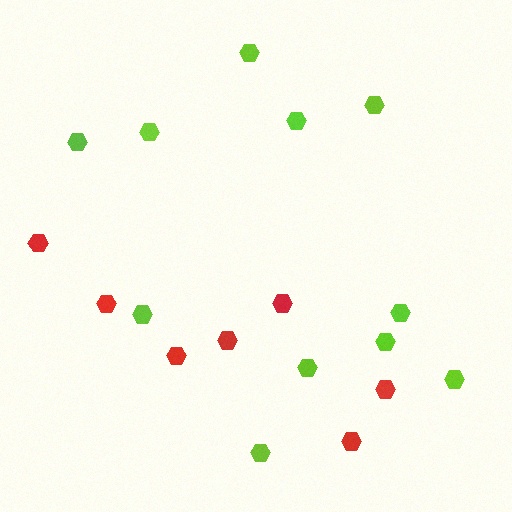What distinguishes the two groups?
There are 2 groups: one group of red hexagons (7) and one group of lime hexagons (11).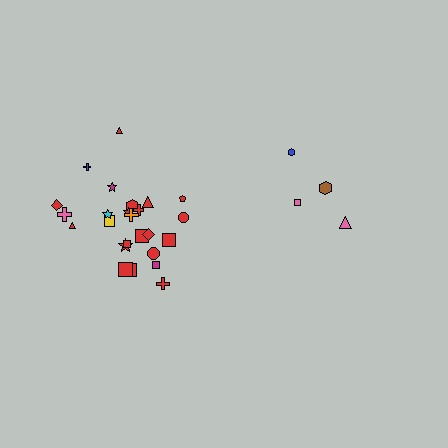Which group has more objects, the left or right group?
The left group.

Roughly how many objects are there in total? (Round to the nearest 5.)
Roughly 30 objects in total.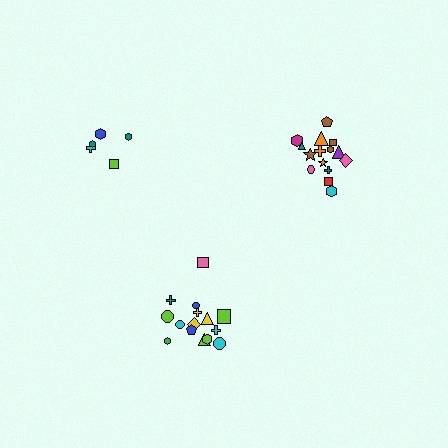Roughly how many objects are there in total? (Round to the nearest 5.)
Roughly 35 objects in total.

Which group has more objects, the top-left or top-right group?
The top-right group.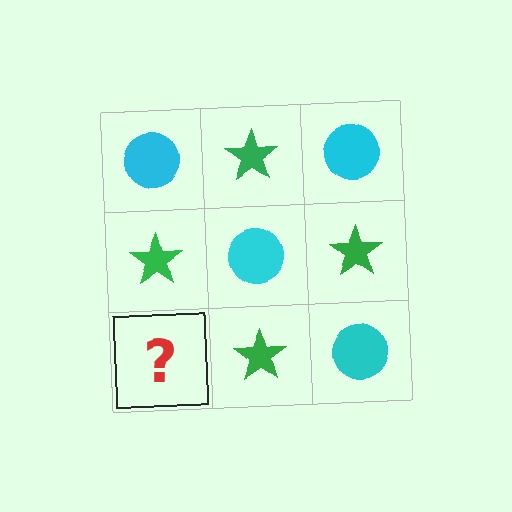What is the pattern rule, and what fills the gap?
The rule is that it alternates cyan circle and green star in a checkerboard pattern. The gap should be filled with a cyan circle.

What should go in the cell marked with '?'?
The missing cell should contain a cyan circle.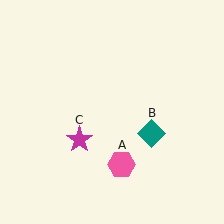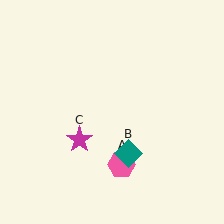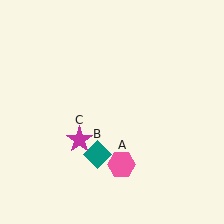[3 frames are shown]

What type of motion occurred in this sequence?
The teal diamond (object B) rotated clockwise around the center of the scene.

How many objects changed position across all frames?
1 object changed position: teal diamond (object B).